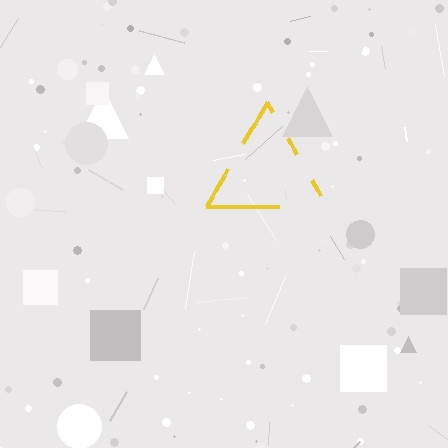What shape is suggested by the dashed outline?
The dashed outline suggests a triangle.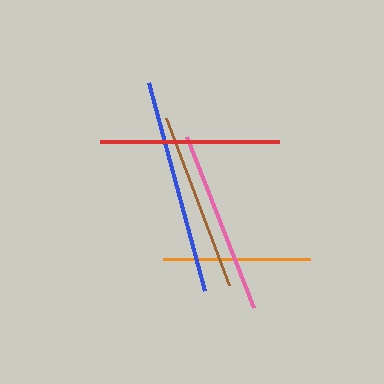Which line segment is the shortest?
The orange line is the shortest at approximately 147 pixels.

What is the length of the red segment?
The red segment is approximately 179 pixels long.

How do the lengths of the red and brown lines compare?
The red and brown lines are approximately the same length.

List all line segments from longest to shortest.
From longest to shortest: blue, pink, red, brown, orange.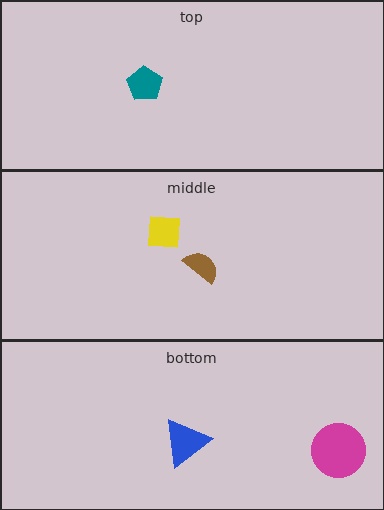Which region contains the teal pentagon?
The top region.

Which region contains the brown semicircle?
The middle region.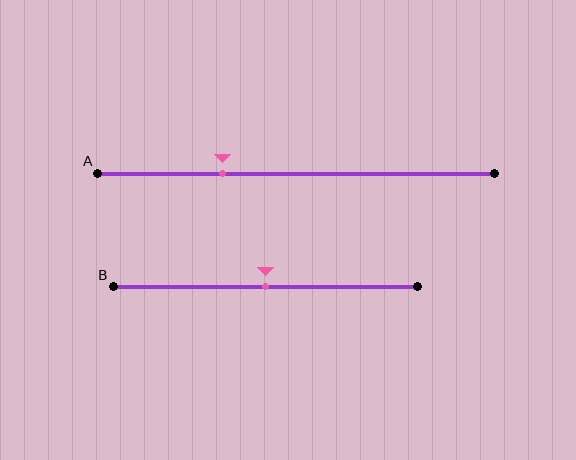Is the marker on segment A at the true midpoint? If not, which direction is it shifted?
No, the marker on segment A is shifted to the left by about 19% of the segment length.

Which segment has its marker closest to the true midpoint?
Segment B has its marker closest to the true midpoint.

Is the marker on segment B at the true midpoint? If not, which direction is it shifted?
Yes, the marker on segment B is at the true midpoint.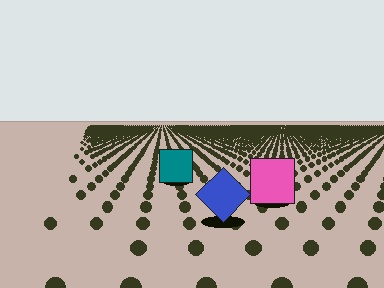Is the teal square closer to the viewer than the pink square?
No. The pink square is closer — you can tell from the texture gradient: the ground texture is coarser near it.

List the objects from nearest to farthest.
From nearest to farthest: the blue diamond, the pink square, the teal square.